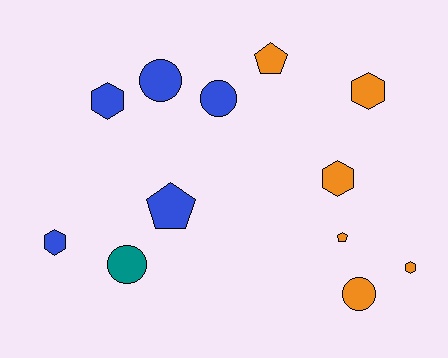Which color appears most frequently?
Orange, with 6 objects.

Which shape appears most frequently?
Hexagon, with 5 objects.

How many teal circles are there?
There is 1 teal circle.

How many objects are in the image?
There are 12 objects.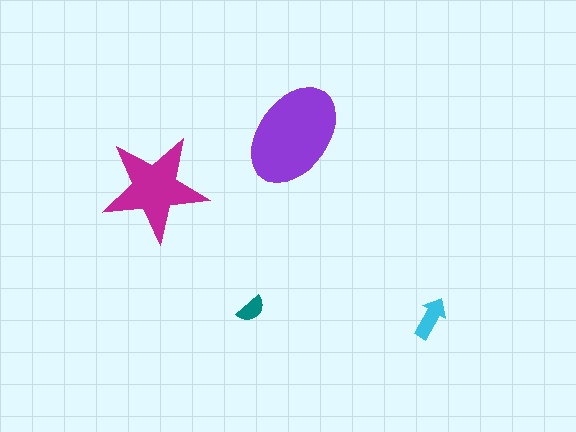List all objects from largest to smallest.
The purple ellipse, the magenta star, the cyan arrow, the teal semicircle.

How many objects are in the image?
There are 4 objects in the image.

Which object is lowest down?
The cyan arrow is bottommost.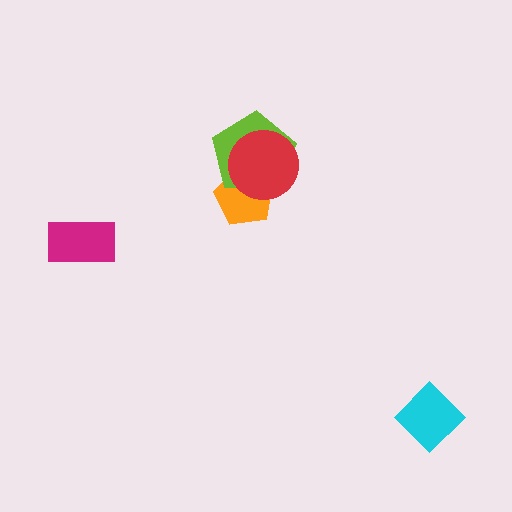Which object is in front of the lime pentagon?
The red circle is in front of the lime pentagon.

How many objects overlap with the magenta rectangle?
0 objects overlap with the magenta rectangle.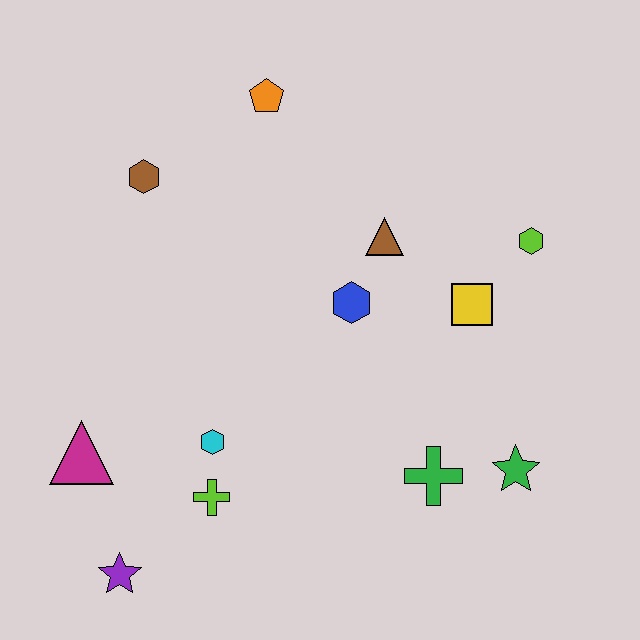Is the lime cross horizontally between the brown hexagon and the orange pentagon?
Yes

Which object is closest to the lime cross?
The cyan hexagon is closest to the lime cross.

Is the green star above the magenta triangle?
No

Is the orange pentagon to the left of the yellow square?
Yes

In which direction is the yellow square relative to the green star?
The yellow square is above the green star.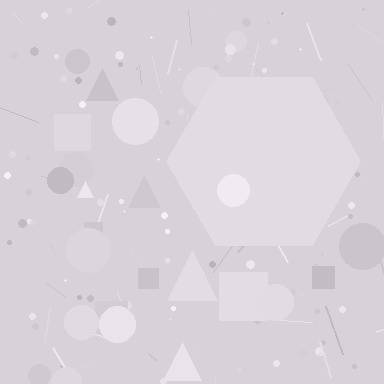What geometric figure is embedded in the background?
A hexagon is embedded in the background.